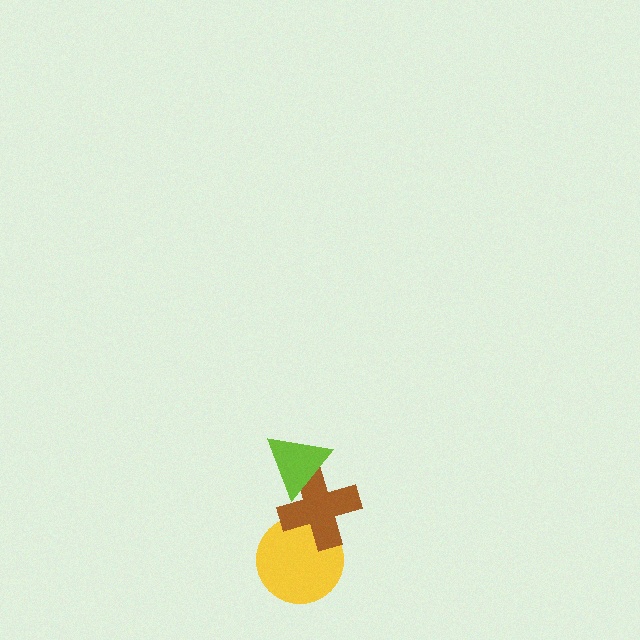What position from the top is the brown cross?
The brown cross is 2nd from the top.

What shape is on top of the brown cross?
The lime triangle is on top of the brown cross.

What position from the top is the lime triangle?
The lime triangle is 1st from the top.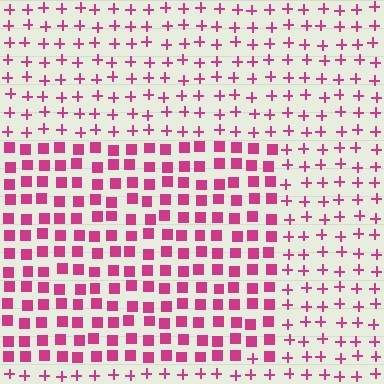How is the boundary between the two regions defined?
The boundary is defined by a change in element shape: squares inside vs. plus signs outside. All elements share the same color and spacing.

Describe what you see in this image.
The image is filled with small magenta elements arranged in a uniform grid. A rectangle-shaped region contains squares, while the surrounding area contains plus signs. The boundary is defined purely by the change in element shape.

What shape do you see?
I see a rectangle.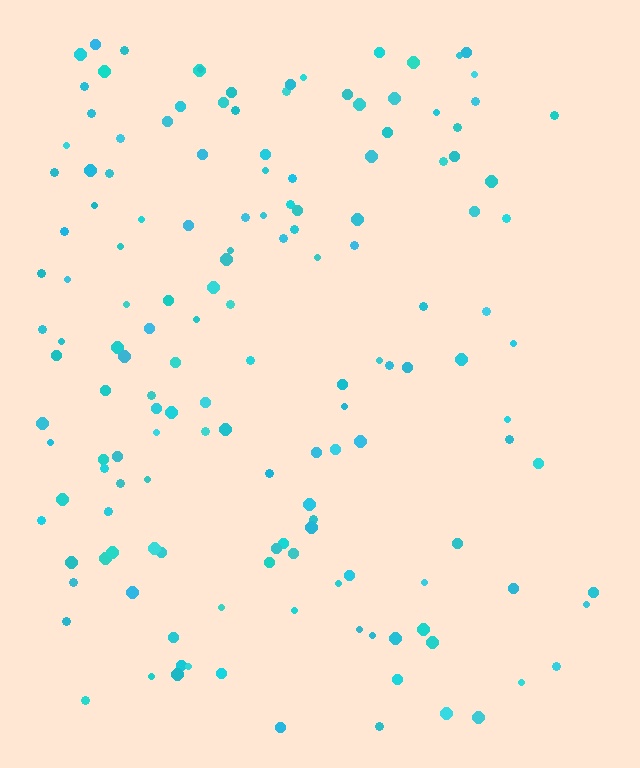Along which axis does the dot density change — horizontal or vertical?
Horizontal.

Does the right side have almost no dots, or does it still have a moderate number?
Still a moderate number, just noticeably fewer than the left.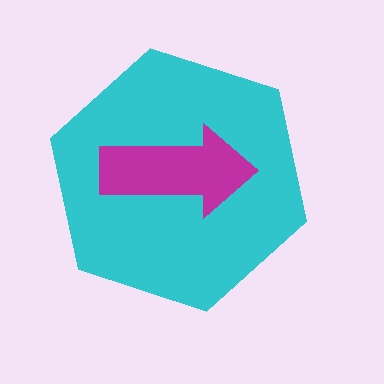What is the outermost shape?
The cyan hexagon.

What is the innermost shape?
The magenta arrow.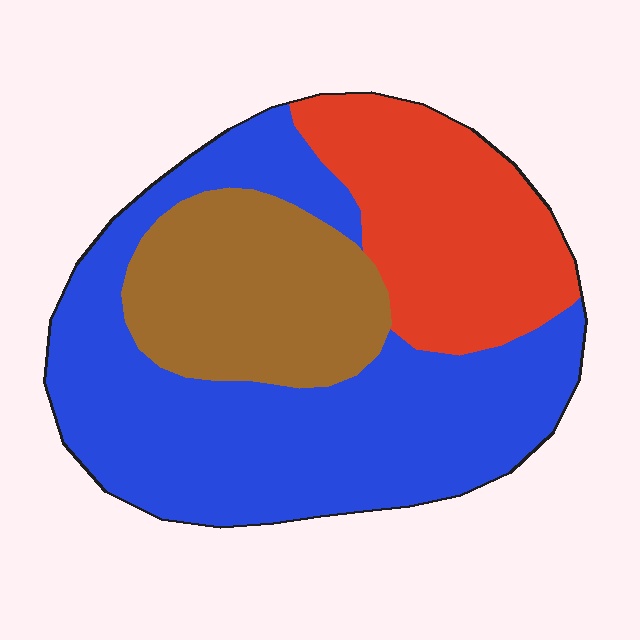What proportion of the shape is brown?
Brown covers around 25% of the shape.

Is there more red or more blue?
Blue.